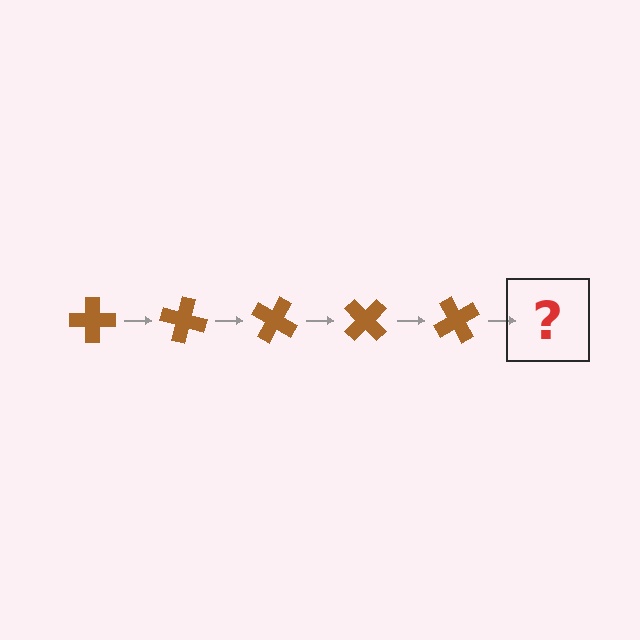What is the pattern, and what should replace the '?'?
The pattern is that the cross rotates 15 degrees each step. The '?' should be a brown cross rotated 75 degrees.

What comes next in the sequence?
The next element should be a brown cross rotated 75 degrees.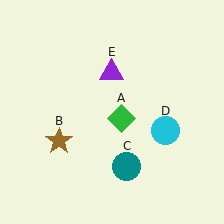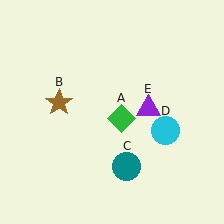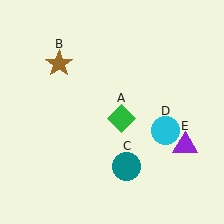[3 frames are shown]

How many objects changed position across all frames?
2 objects changed position: brown star (object B), purple triangle (object E).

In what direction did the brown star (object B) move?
The brown star (object B) moved up.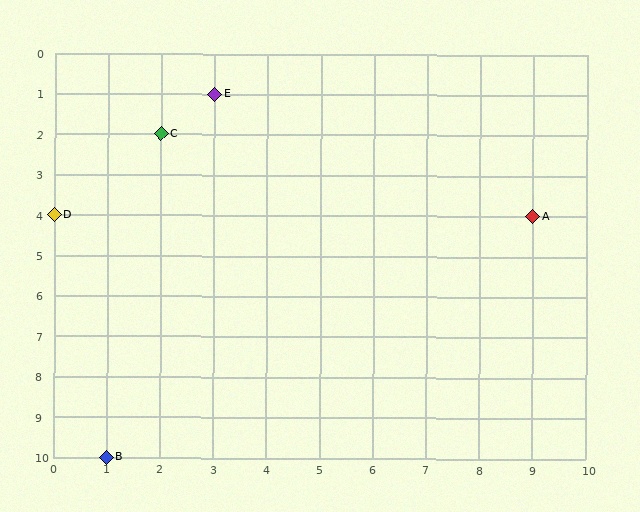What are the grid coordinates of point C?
Point C is at grid coordinates (2, 2).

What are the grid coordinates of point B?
Point B is at grid coordinates (1, 10).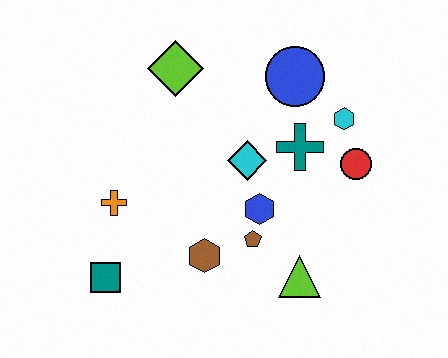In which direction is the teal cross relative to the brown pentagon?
The teal cross is above the brown pentagon.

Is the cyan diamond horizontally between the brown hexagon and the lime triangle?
Yes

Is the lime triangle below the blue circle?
Yes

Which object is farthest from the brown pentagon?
The lime diamond is farthest from the brown pentagon.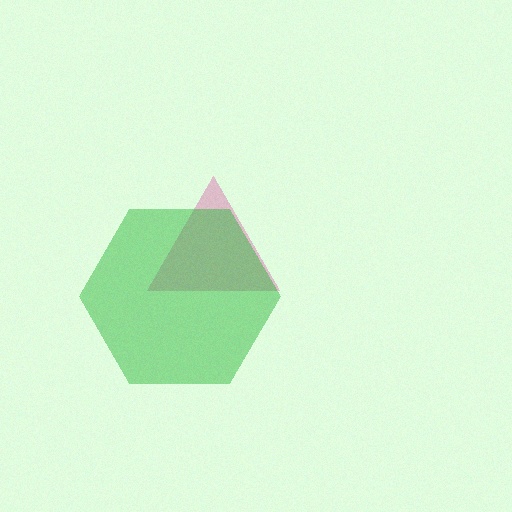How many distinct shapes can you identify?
There are 2 distinct shapes: a pink triangle, a green hexagon.